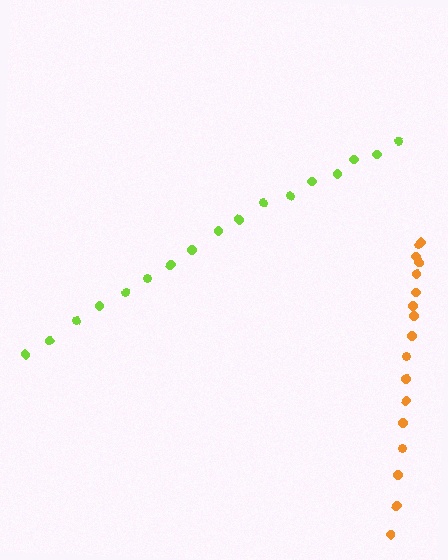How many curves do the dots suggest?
There are 2 distinct paths.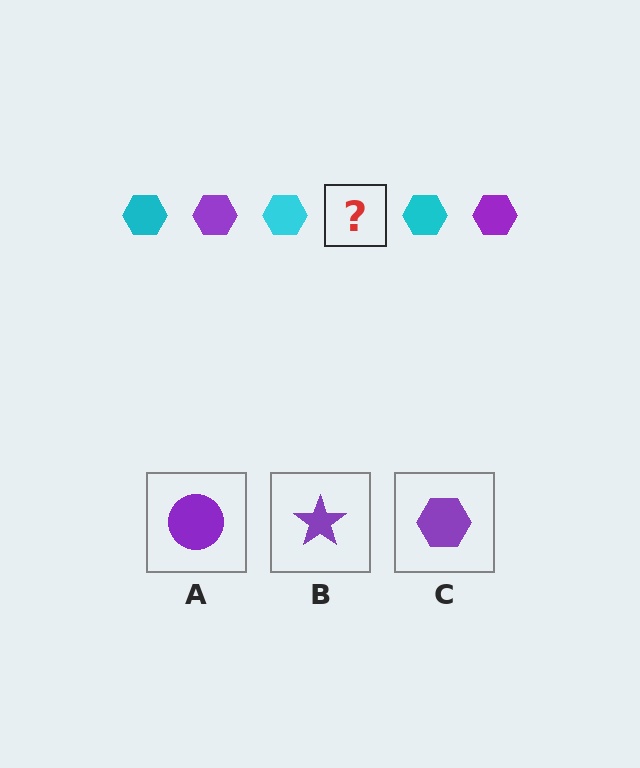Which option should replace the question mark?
Option C.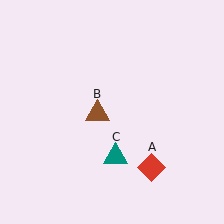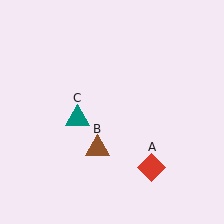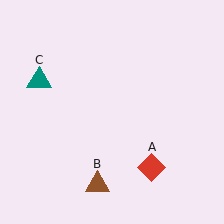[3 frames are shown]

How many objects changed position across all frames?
2 objects changed position: brown triangle (object B), teal triangle (object C).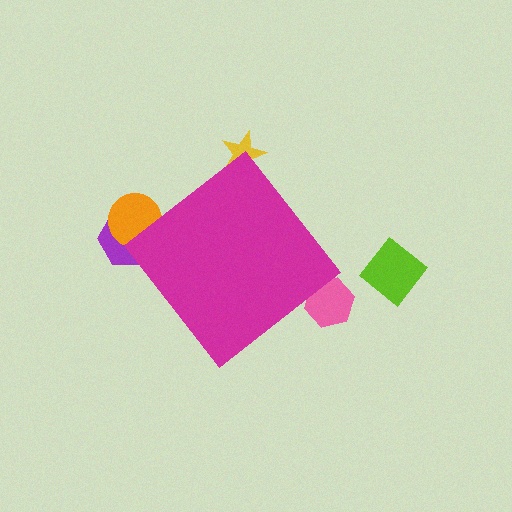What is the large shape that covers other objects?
A magenta diamond.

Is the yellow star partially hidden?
Yes, the yellow star is partially hidden behind the magenta diamond.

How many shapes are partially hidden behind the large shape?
4 shapes are partially hidden.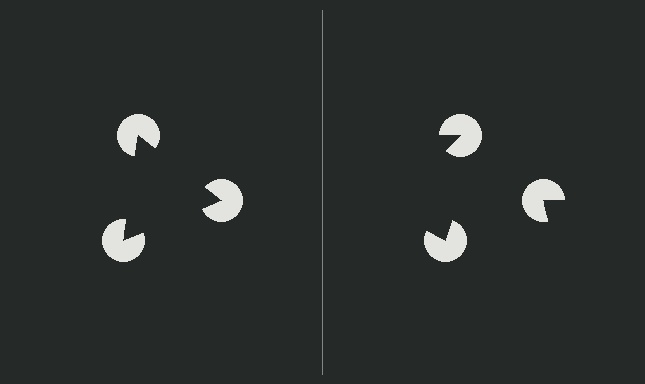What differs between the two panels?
The pac-man discs are positioned identically on both sides; only the wedge orientations differ. On the left they align to a triangle; on the right they are misaligned.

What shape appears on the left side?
An illusory triangle.